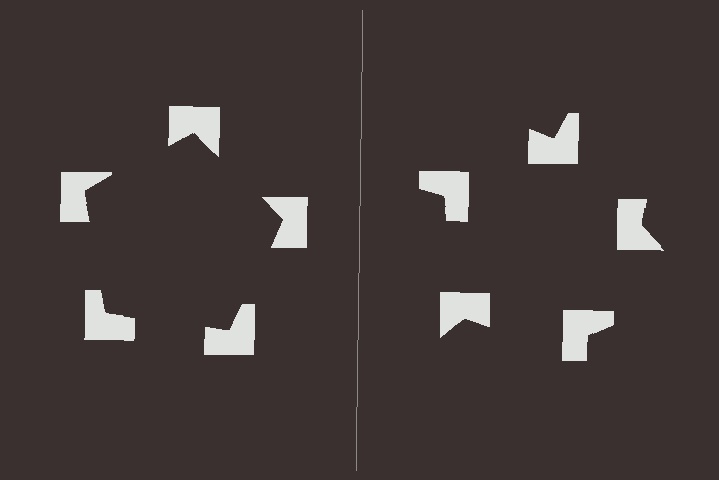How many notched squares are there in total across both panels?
10 — 5 on each side.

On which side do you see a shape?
An illusory pentagon appears on the left side. On the right side the wedge cuts are rotated, so no coherent shape forms.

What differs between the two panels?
The notched squares are positioned identically on both sides; only the wedge orientations differ. On the left they align to a pentagon; on the right they are misaligned.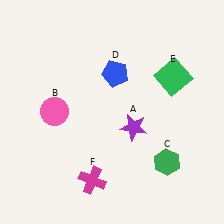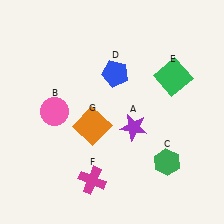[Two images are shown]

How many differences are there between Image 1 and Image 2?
There is 1 difference between the two images.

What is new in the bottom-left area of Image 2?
An orange square (G) was added in the bottom-left area of Image 2.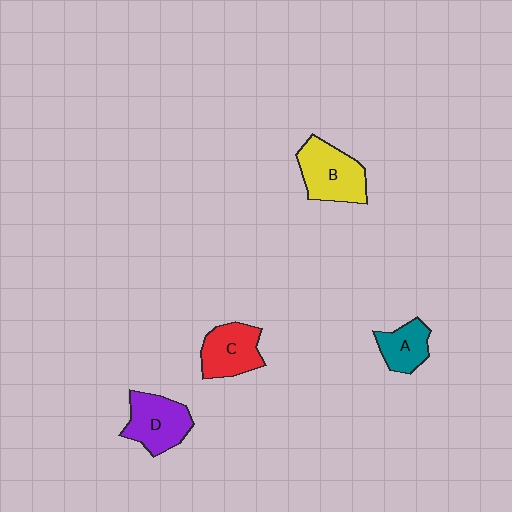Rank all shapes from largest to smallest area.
From largest to smallest: B (yellow), D (purple), C (red), A (teal).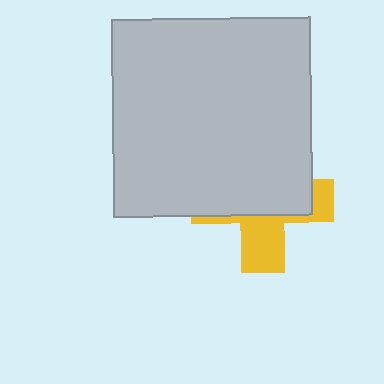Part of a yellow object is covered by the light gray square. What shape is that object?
It is a cross.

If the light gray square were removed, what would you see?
You would see the complete yellow cross.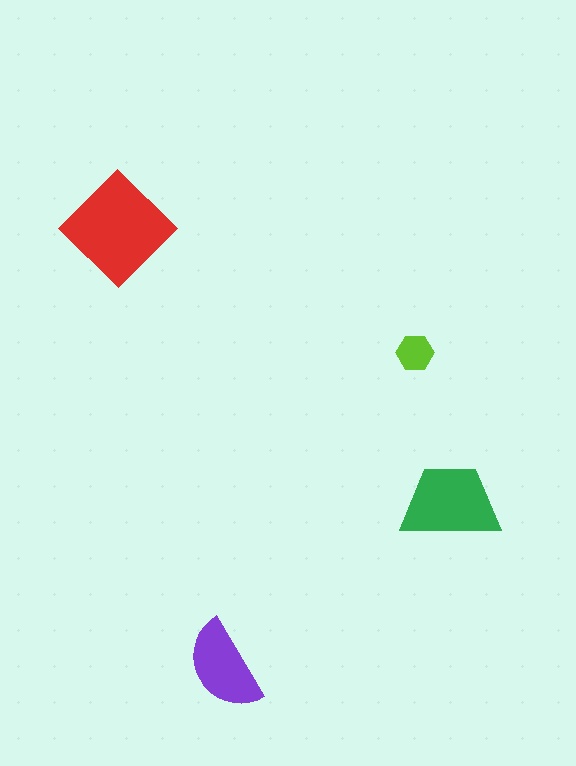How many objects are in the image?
There are 4 objects in the image.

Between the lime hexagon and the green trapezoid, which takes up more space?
The green trapezoid.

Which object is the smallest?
The lime hexagon.